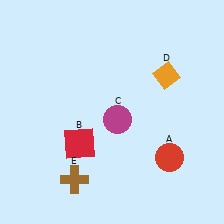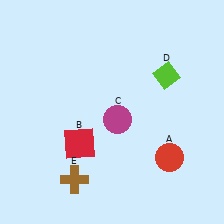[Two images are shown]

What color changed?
The diamond (D) changed from orange in Image 1 to lime in Image 2.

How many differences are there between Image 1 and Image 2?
There is 1 difference between the two images.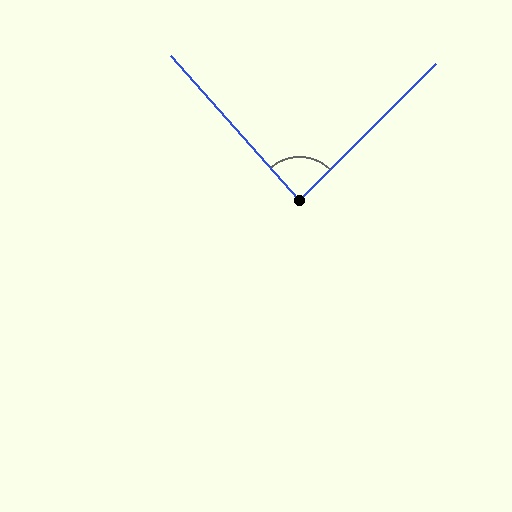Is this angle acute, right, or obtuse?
It is approximately a right angle.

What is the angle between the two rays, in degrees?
Approximately 87 degrees.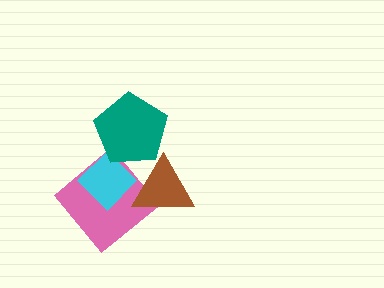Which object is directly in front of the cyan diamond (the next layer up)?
The teal pentagon is directly in front of the cyan diamond.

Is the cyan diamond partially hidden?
Yes, it is partially covered by another shape.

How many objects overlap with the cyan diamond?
3 objects overlap with the cyan diamond.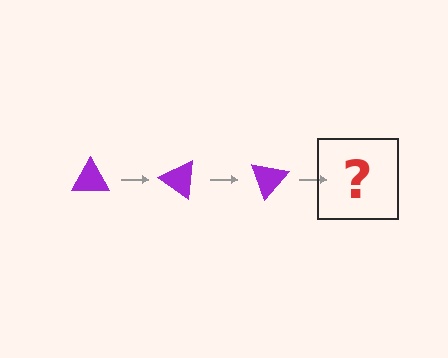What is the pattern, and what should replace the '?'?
The pattern is that the triangle rotates 35 degrees each step. The '?' should be a purple triangle rotated 105 degrees.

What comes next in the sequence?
The next element should be a purple triangle rotated 105 degrees.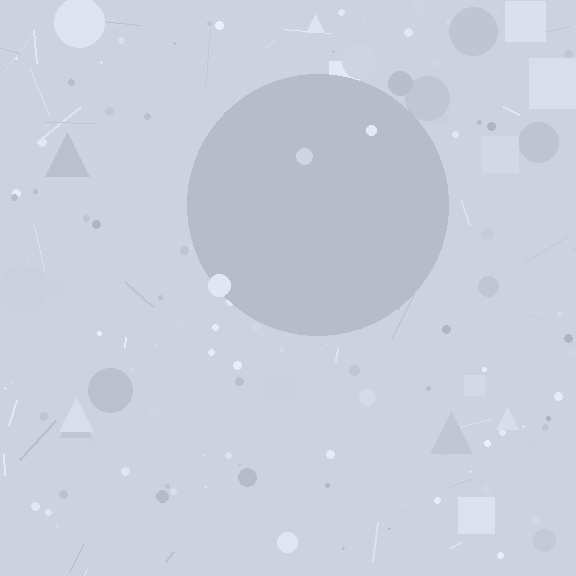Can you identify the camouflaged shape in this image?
The camouflaged shape is a circle.